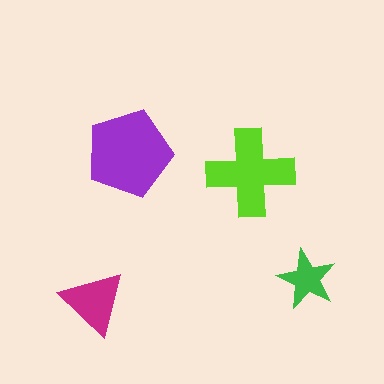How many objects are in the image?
There are 4 objects in the image.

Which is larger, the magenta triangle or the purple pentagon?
The purple pentagon.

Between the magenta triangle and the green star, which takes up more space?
The magenta triangle.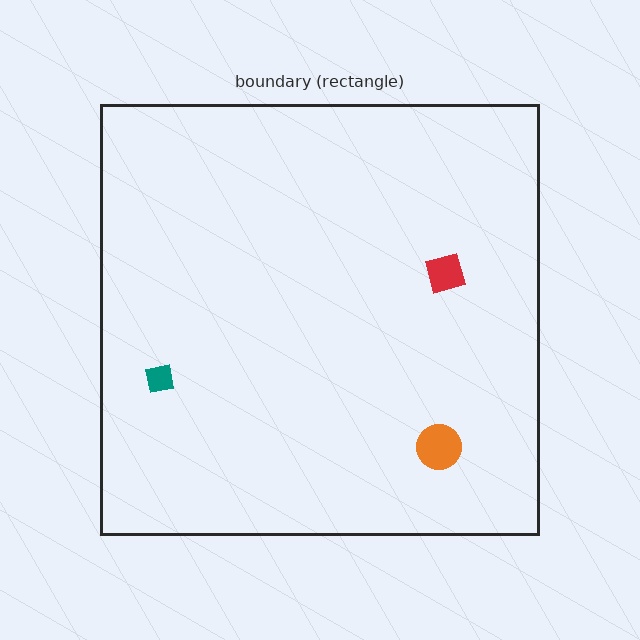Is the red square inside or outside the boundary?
Inside.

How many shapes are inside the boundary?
3 inside, 0 outside.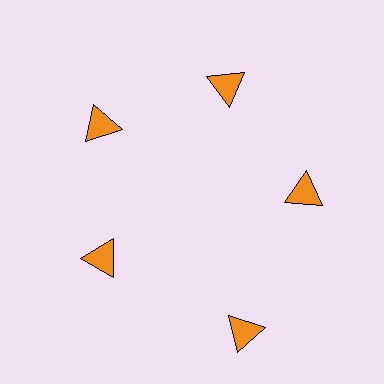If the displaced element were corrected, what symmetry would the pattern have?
It would have 5-fold rotational symmetry — the pattern would map onto itself every 72 degrees.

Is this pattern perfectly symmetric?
No. The 5 orange triangles are arranged in a ring, but one element near the 5 o'clock position is pushed outward from the center, breaking the 5-fold rotational symmetry.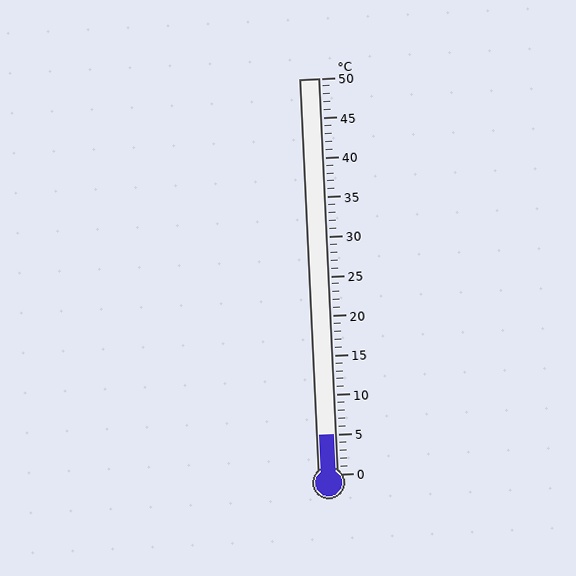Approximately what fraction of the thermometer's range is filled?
The thermometer is filled to approximately 10% of its range.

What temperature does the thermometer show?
The thermometer shows approximately 5°C.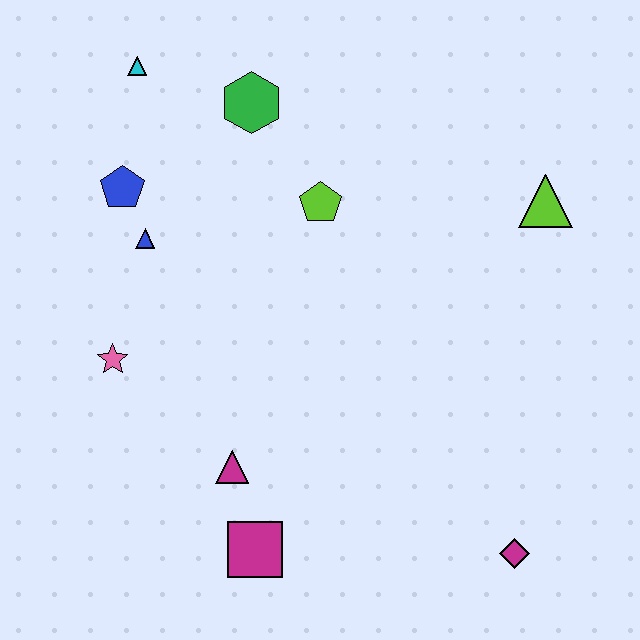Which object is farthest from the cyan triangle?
The magenta diamond is farthest from the cyan triangle.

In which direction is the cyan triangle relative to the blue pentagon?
The cyan triangle is above the blue pentagon.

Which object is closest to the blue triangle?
The blue pentagon is closest to the blue triangle.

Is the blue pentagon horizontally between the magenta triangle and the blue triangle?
No